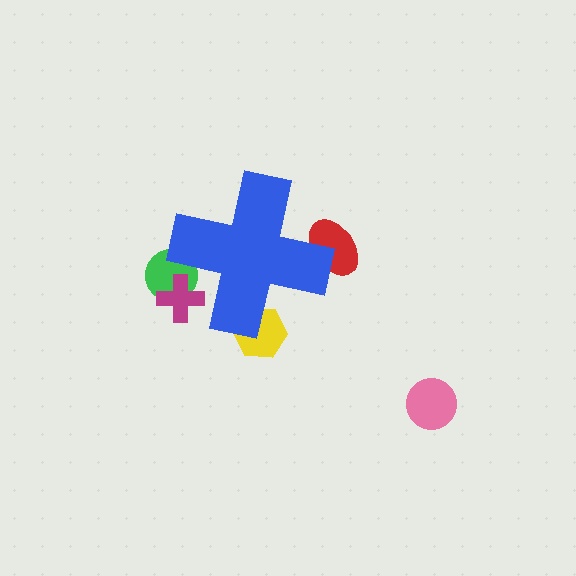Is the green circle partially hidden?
Yes, the green circle is partially hidden behind the blue cross.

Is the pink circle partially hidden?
No, the pink circle is fully visible.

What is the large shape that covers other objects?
A blue cross.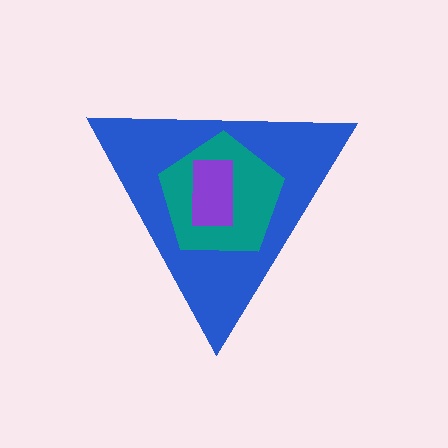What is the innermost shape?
The purple rectangle.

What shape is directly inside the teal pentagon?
The purple rectangle.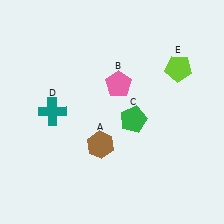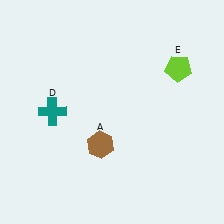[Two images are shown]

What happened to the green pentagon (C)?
The green pentagon (C) was removed in Image 2. It was in the bottom-right area of Image 1.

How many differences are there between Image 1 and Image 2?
There are 2 differences between the two images.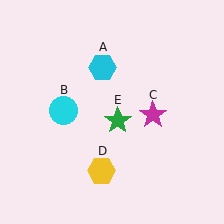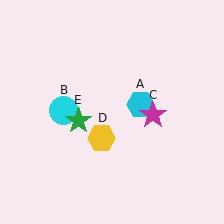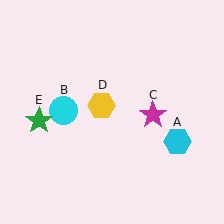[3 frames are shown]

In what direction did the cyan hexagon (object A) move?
The cyan hexagon (object A) moved down and to the right.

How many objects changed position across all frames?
3 objects changed position: cyan hexagon (object A), yellow hexagon (object D), green star (object E).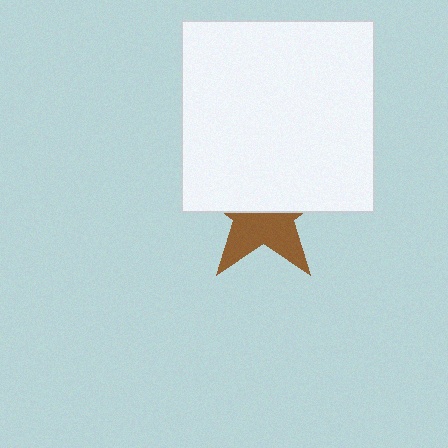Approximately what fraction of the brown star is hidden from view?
Roughly 57% of the brown star is hidden behind the white square.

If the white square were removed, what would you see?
You would see the complete brown star.